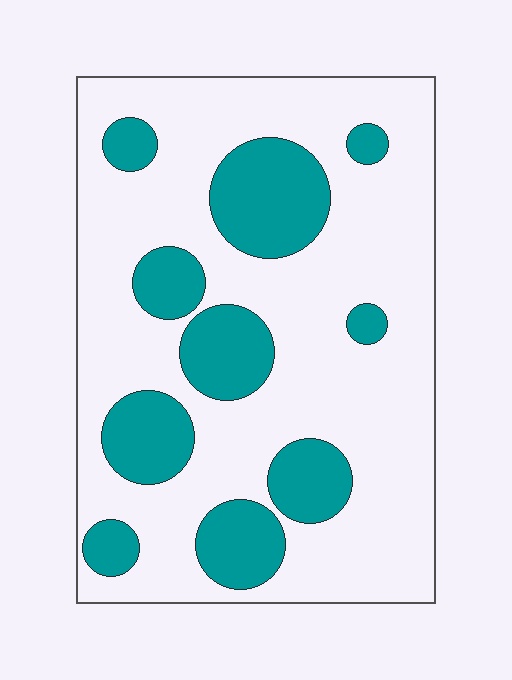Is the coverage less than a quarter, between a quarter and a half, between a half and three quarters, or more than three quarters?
Between a quarter and a half.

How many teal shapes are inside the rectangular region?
10.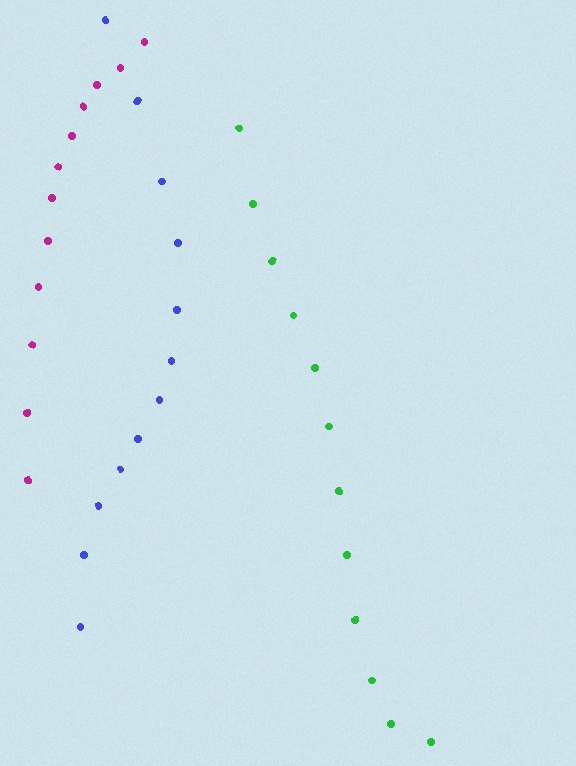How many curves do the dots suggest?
There are 3 distinct paths.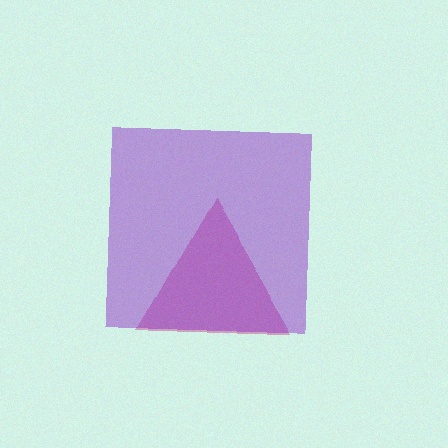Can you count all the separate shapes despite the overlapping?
Yes, there are 2 separate shapes.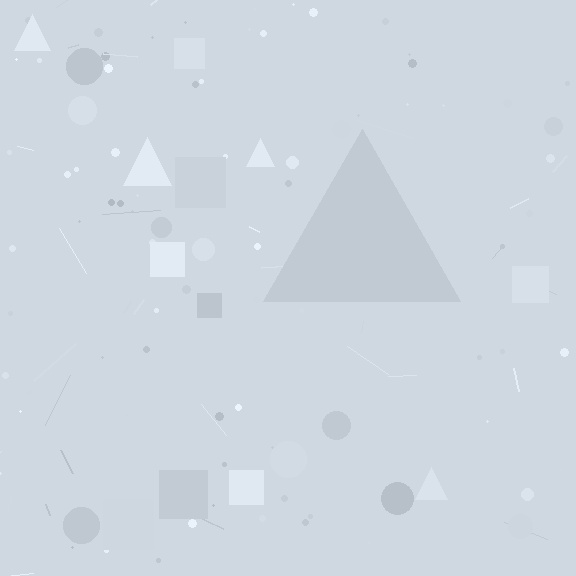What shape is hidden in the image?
A triangle is hidden in the image.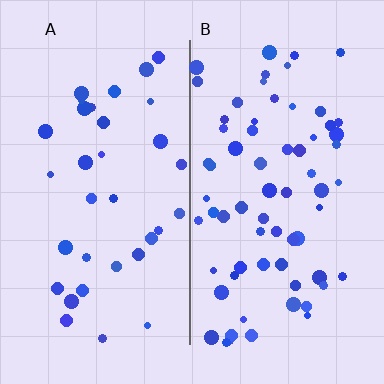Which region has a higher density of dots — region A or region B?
B (the right).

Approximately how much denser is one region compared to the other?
Approximately 2.0× — region B over region A.